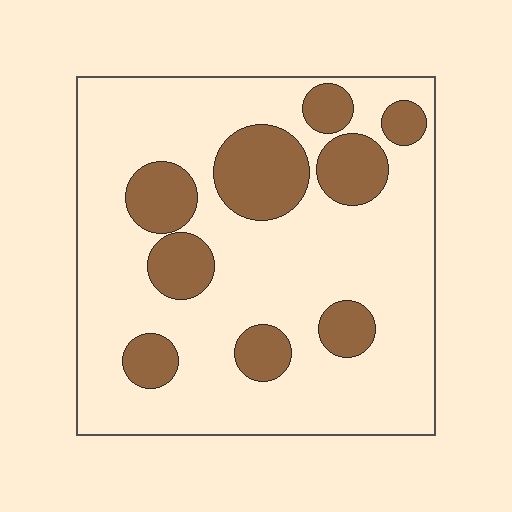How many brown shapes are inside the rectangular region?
9.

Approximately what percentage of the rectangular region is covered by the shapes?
Approximately 25%.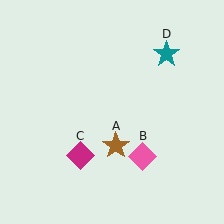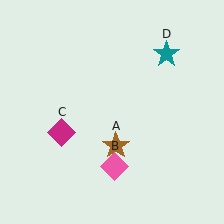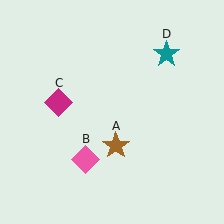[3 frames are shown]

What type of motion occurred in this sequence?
The pink diamond (object B), magenta diamond (object C) rotated clockwise around the center of the scene.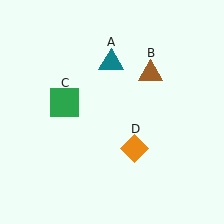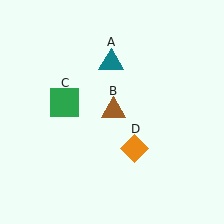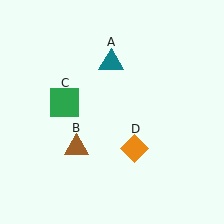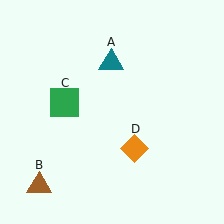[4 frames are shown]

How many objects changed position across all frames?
1 object changed position: brown triangle (object B).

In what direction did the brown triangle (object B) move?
The brown triangle (object B) moved down and to the left.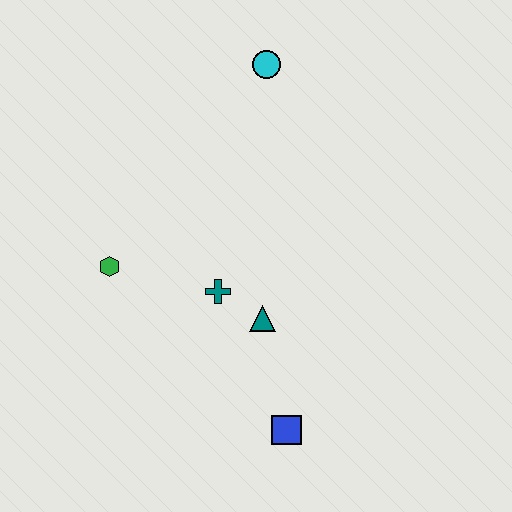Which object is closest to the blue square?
The teal triangle is closest to the blue square.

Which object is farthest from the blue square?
The cyan circle is farthest from the blue square.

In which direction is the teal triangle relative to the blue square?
The teal triangle is above the blue square.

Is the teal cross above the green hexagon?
No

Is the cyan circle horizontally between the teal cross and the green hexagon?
No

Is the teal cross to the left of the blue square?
Yes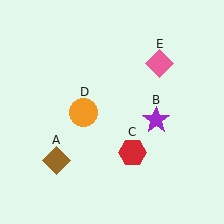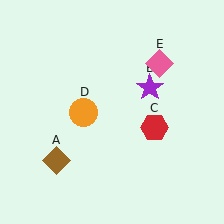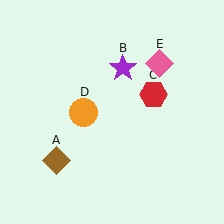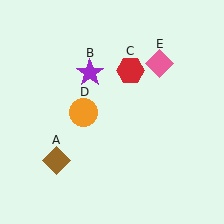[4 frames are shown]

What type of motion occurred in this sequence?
The purple star (object B), red hexagon (object C) rotated counterclockwise around the center of the scene.